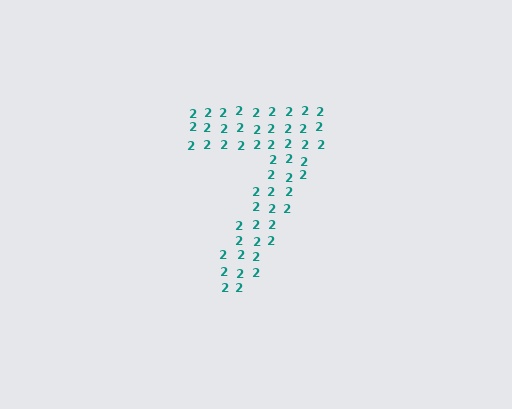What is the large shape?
The large shape is the digit 7.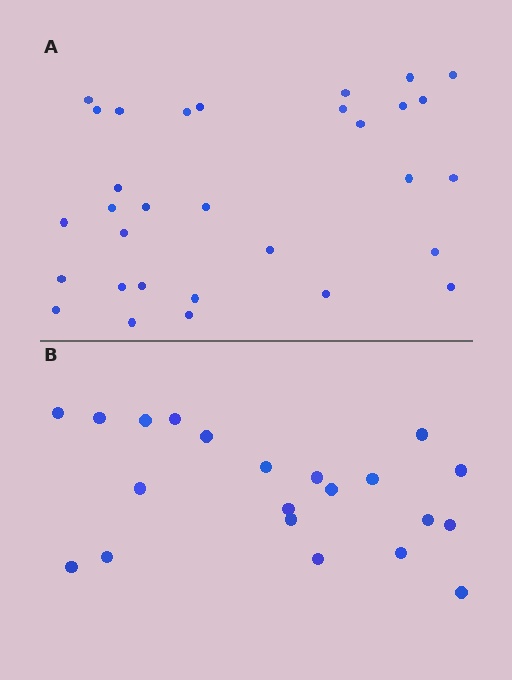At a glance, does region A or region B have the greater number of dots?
Region A (the top region) has more dots.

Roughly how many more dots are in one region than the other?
Region A has roughly 10 or so more dots than region B.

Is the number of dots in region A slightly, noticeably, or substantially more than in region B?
Region A has substantially more. The ratio is roughly 1.5 to 1.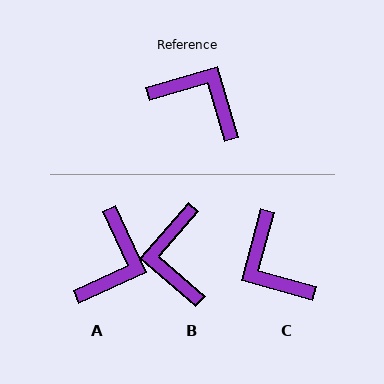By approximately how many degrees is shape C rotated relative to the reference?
Approximately 149 degrees counter-clockwise.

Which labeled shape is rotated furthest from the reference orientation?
C, about 149 degrees away.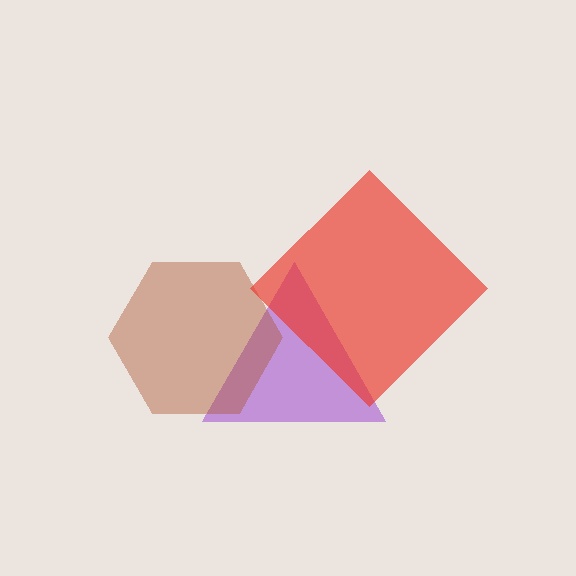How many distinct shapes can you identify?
There are 3 distinct shapes: a purple triangle, a brown hexagon, a red diamond.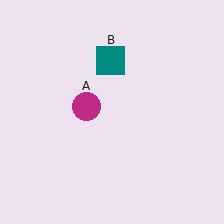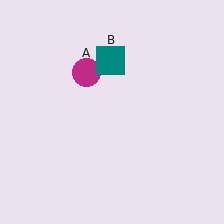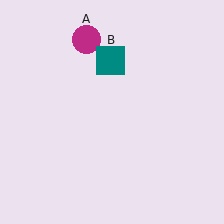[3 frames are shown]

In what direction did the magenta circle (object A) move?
The magenta circle (object A) moved up.